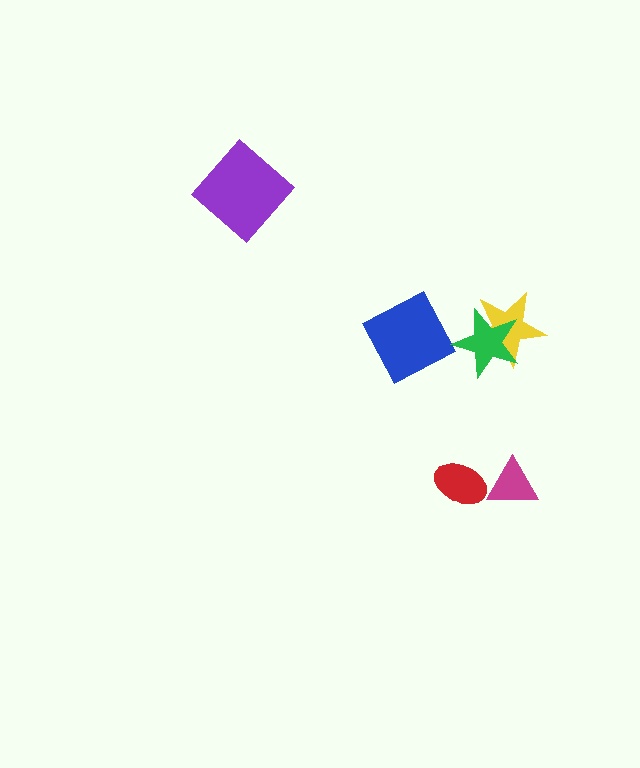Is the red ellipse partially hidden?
Yes, it is partially covered by another shape.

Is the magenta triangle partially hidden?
No, no other shape covers it.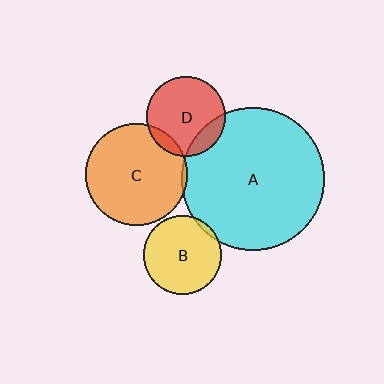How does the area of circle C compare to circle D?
Approximately 1.7 times.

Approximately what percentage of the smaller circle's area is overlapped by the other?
Approximately 5%.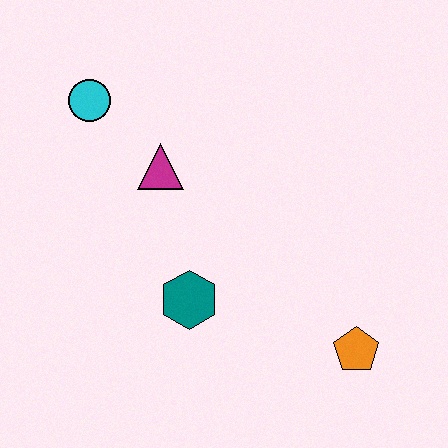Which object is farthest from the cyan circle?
The orange pentagon is farthest from the cyan circle.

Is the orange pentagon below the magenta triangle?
Yes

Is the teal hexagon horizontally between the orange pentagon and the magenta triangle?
Yes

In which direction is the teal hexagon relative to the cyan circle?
The teal hexagon is below the cyan circle.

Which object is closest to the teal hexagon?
The magenta triangle is closest to the teal hexagon.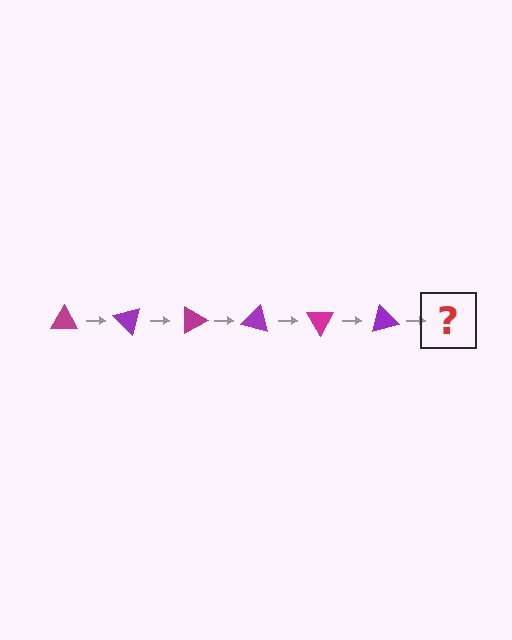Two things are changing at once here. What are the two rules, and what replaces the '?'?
The two rules are that it rotates 45 degrees each step and the color cycles through magenta and purple. The '?' should be a magenta triangle, rotated 270 degrees from the start.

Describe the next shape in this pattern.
It should be a magenta triangle, rotated 270 degrees from the start.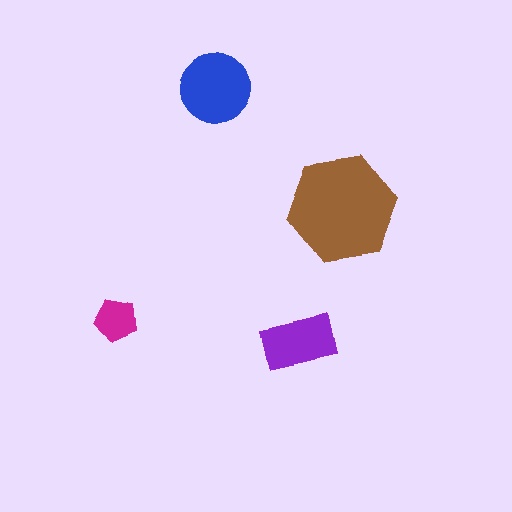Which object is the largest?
The brown hexagon.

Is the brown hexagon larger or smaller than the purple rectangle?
Larger.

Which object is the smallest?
The magenta pentagon.